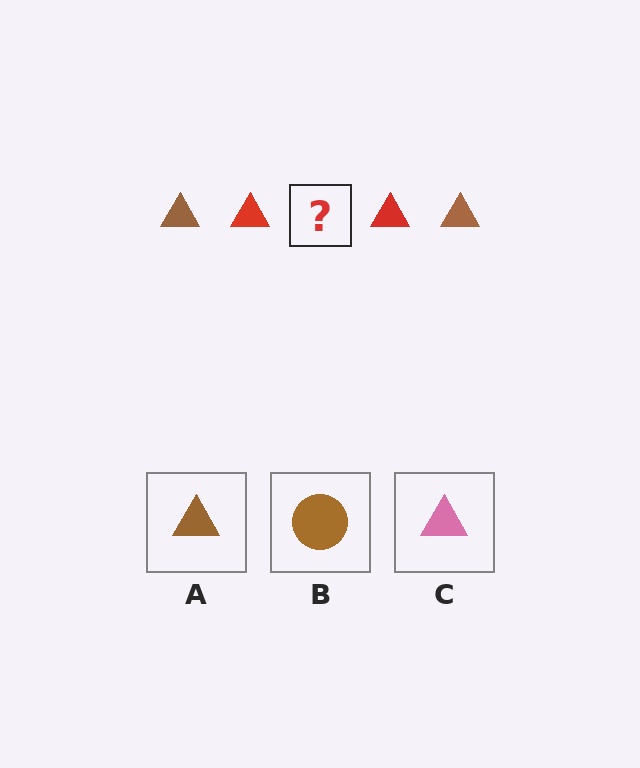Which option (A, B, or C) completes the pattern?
A.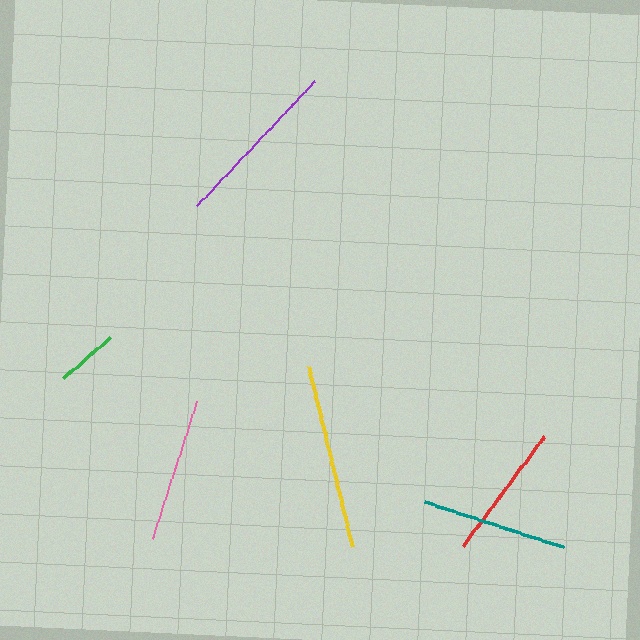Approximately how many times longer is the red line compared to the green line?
The red line is approximately 2.2 times the length of the green line.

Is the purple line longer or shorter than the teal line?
The purple line is longer than the teal line.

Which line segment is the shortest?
The green line is the shortest at approximately 62 pixels.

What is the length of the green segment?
The green segment is approximately 62 pixels long.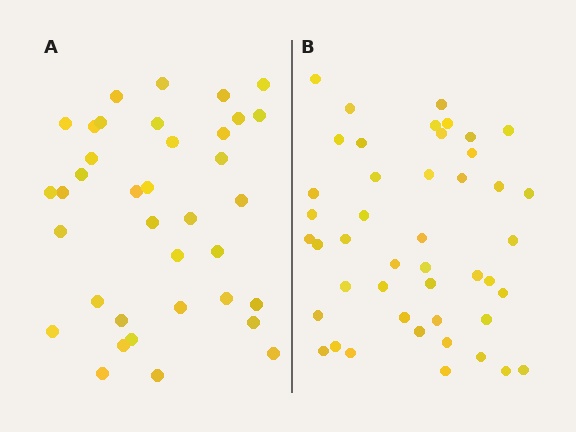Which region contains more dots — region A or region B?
Region B (the right region) has more dots.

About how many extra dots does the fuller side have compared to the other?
Region B has roughly 8 or so more dots than region A.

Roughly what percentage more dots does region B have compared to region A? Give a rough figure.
About 20% more.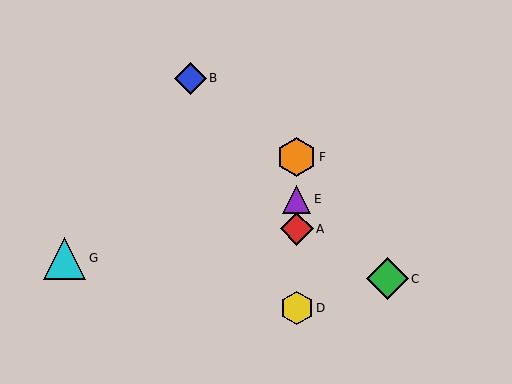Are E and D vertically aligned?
Yes, both are at x≈297.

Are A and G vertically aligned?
No, A is at x≈297 and G is at x≈64.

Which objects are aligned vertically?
Objects A, D, E, F are aligned vertically.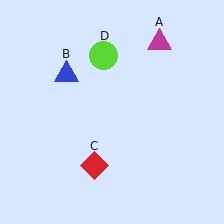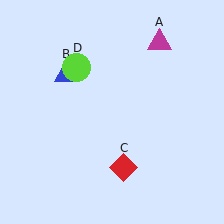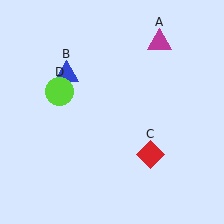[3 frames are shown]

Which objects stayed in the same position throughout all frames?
Magenta triangle (object A) and blue triangle (object B) remained stationary.